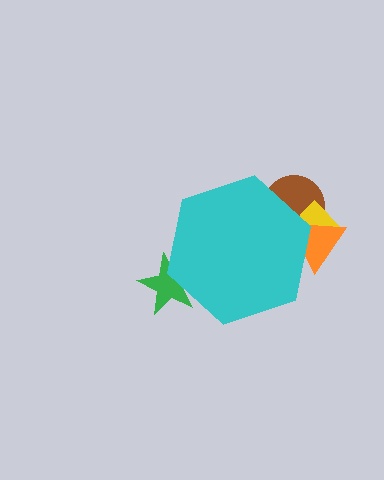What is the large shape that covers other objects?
A cyan hexagon.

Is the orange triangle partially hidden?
Yes, the orange triangle is partially hidden behind the cyan hexagon.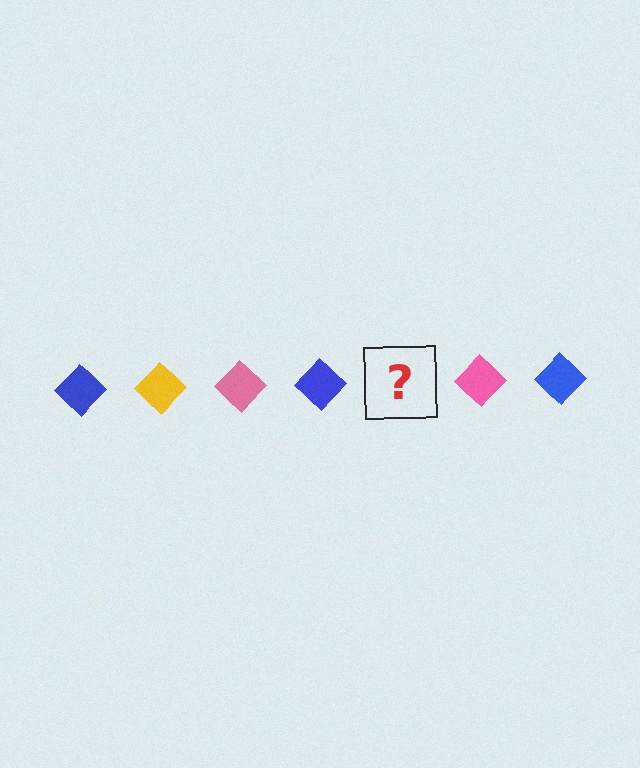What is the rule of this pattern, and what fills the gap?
The rule is that the pattern cycles through blue, yellow, pink diamonds. The gap should be filled with a yellow diamond.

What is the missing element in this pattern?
The missing element is a yellow diamond.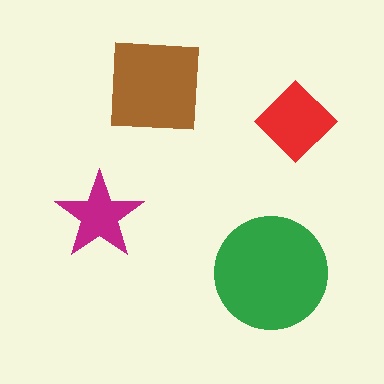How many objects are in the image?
There are 4 objects in the image.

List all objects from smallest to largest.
The magenta star, the red diamond, the brown square, the green circle.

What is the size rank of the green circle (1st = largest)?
1st.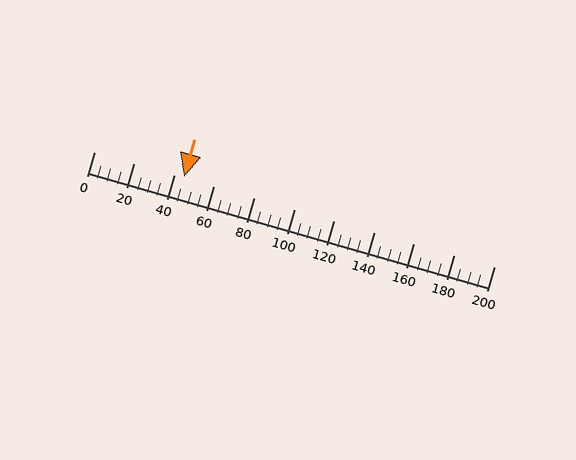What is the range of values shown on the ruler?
The ruler shows values from 0 to 200.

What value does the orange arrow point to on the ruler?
The orange arrow points to approximately 45.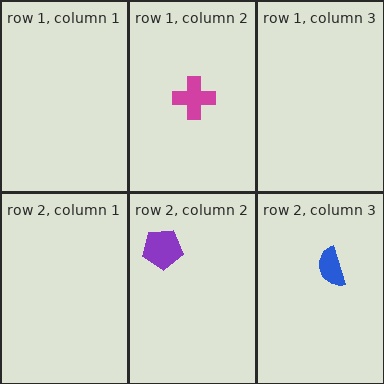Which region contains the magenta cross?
The row 1, column 2 region.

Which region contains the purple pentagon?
The row 2, column 2 region.